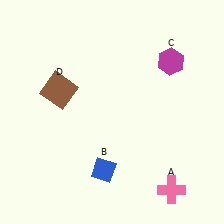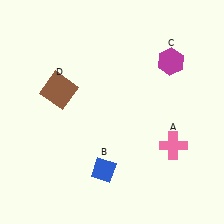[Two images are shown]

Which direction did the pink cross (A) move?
The pink cross (A) moved up.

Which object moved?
The pink cross (A) moved up.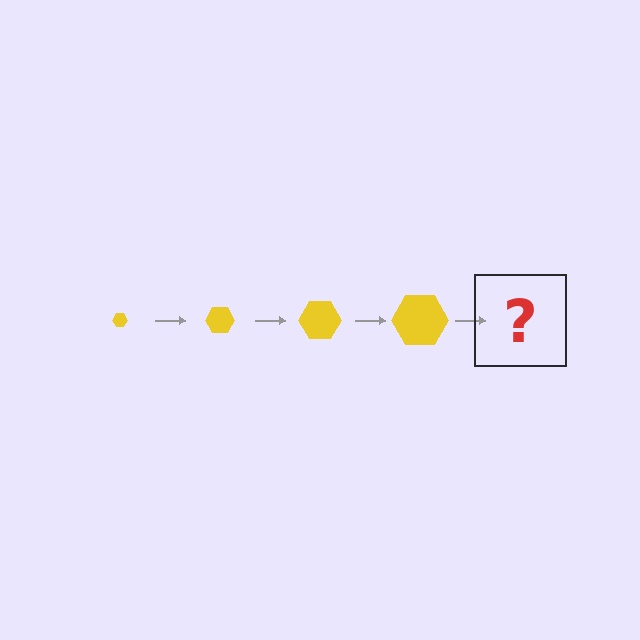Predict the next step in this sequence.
The next step is a yellow hexagon, larger than the previous one.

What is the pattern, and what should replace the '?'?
The pattern is that the hexagon gets progressively larger each step. The '?' should be a yellow hexagon, larger than the previous one.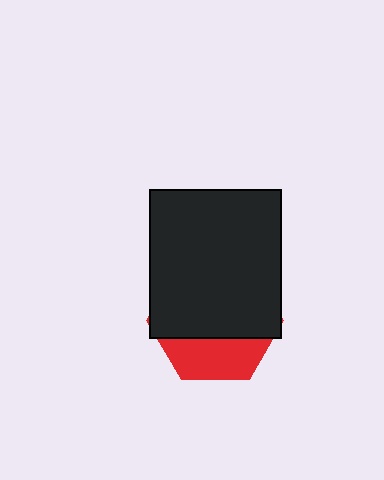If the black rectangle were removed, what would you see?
You would see the complete red hexagon.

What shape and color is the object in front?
The object in front is a black rectangle.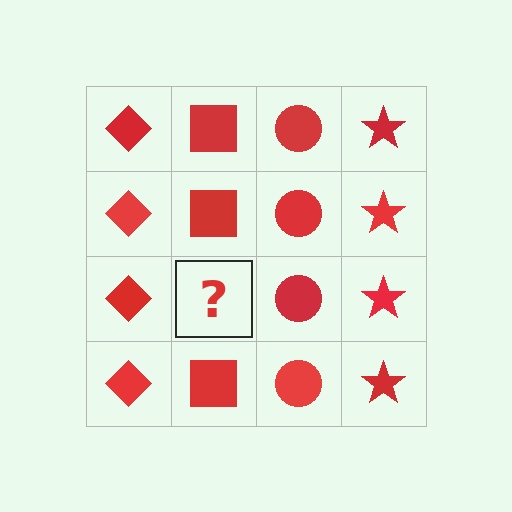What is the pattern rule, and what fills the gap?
The rule is that each column has a consistent shape. The gap should be filled with a red square.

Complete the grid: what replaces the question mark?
The question mark should be replaced with a red square.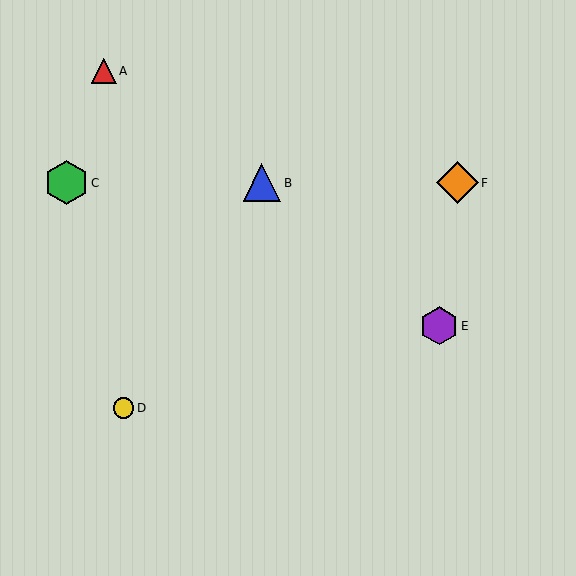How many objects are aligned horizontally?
3 objects (B, C, F) are aligned horizontally.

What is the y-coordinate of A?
Object A is at y≈71.